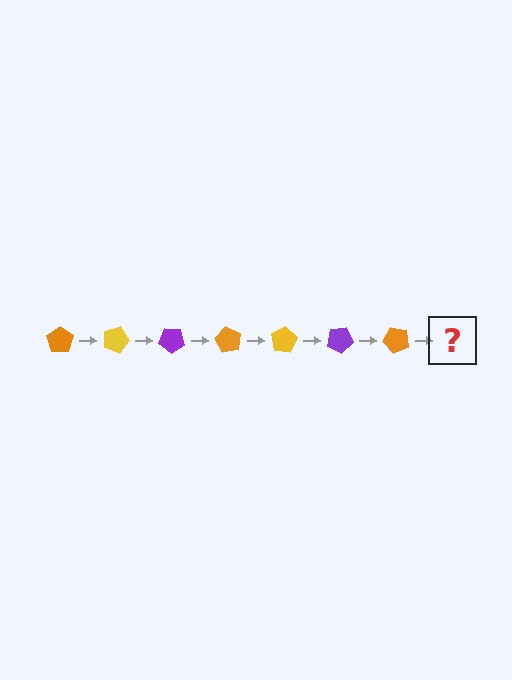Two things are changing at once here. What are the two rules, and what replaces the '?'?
The two rules are that it rotates 20 degrees each step and the color cycles through orange, yellow, and purple. The '?' should be a yellow pentagon, rotated 140 degrees from the start.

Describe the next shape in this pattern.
It should be a yellow pentagon, rotated 140 degrees from the start.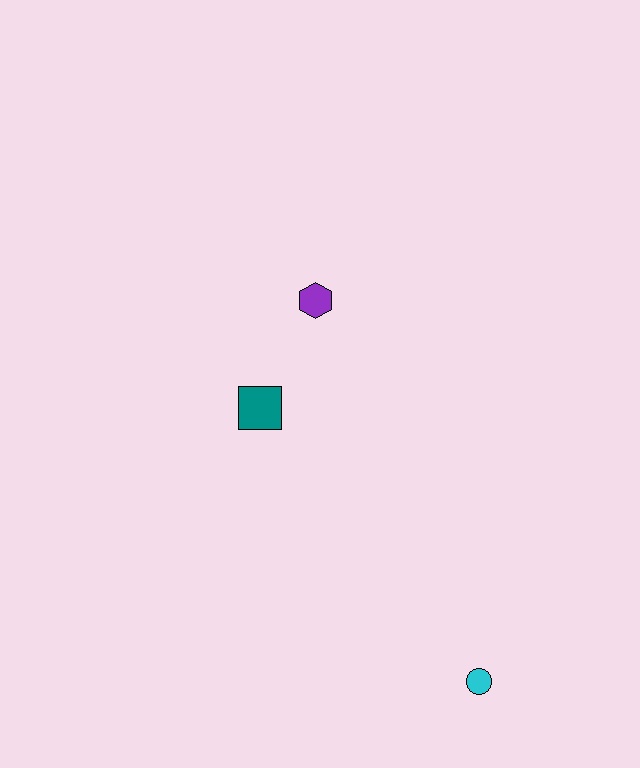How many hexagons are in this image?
There is 1 hexagon.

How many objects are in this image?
There are 3 objects.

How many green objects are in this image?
There are no green objects.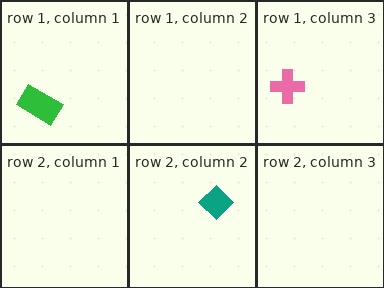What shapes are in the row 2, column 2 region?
The teal diamond.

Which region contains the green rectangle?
The row 1, column 1 region.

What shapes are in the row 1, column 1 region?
The green rectangle.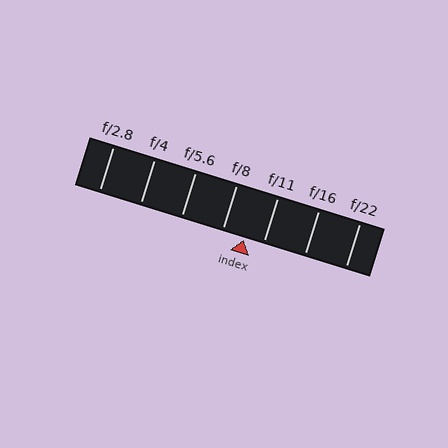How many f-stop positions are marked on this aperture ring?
There are 7 f-stop positions marked.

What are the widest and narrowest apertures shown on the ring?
The widest aperture shown is f/2.8 and the narrowest is f/22.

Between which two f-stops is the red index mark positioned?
The index mark is between f/8 and f/11.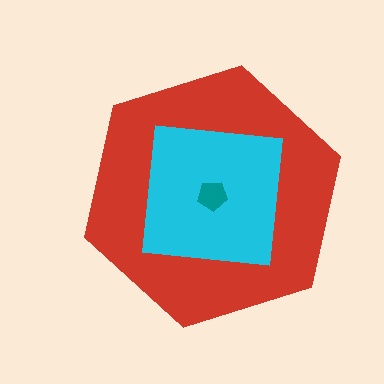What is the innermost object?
The teal pentagon.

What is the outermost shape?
The red hexagon.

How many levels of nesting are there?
3.